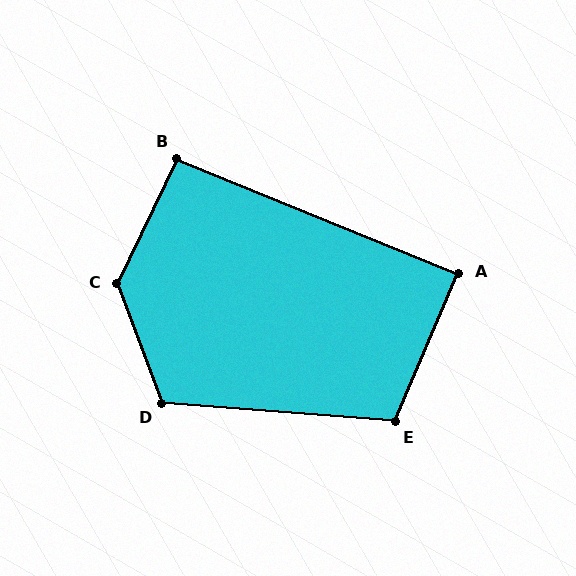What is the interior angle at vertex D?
Approximately 115 degrees (obtuse).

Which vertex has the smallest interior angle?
A, at approximately 89 degrees.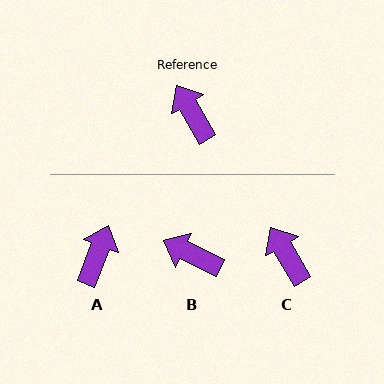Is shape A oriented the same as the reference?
No, it is off by about 51 degrees.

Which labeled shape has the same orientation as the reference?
C.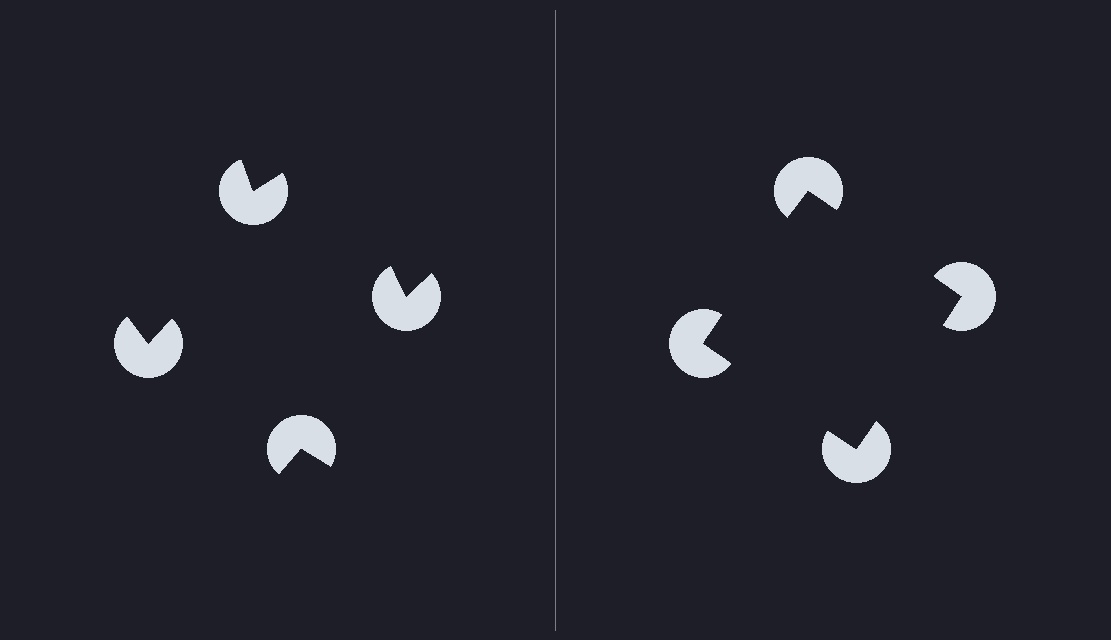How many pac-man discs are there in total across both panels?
8 — 4 on each side.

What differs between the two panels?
The pac-man discs are positioned identically on both sides; only the wedge orientations differ. On the right they align to a square; on the left they are misaligned.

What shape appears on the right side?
An illusory square.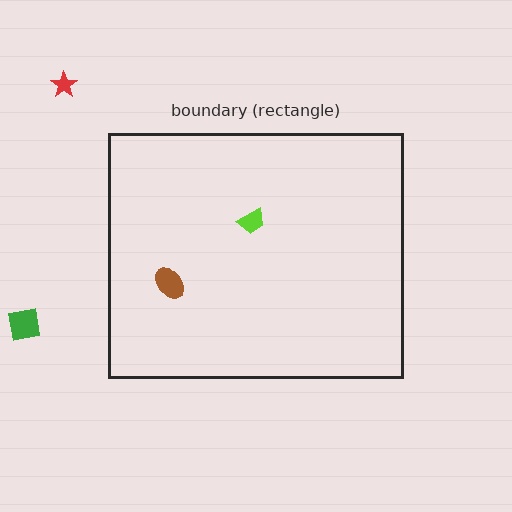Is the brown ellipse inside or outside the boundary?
Inside.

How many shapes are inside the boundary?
2 inside, 2 outside.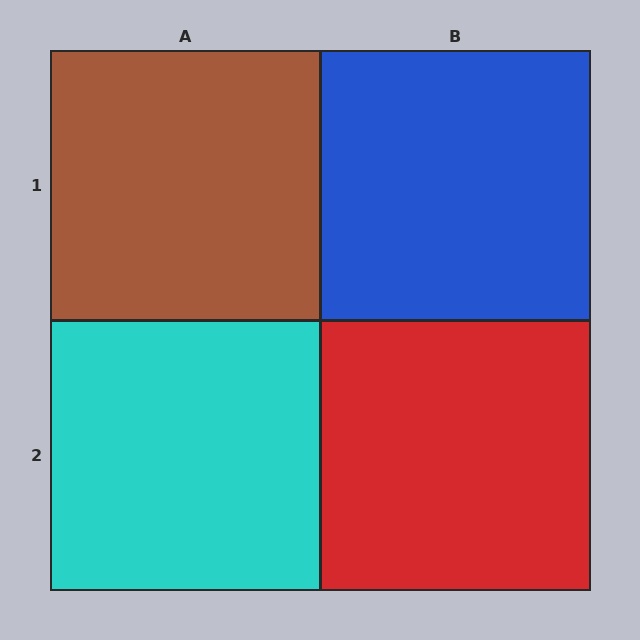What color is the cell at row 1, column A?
Brown.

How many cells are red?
1 cell is red.